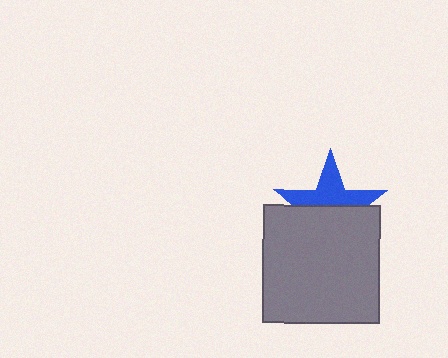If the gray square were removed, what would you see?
You would see the complete blue star.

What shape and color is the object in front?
The object in front is a gray square.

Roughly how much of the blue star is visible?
About half of it is visible (roughly 46%).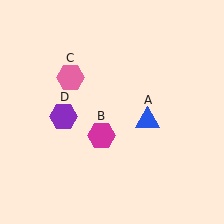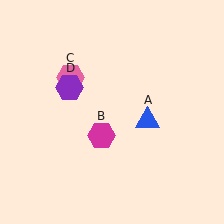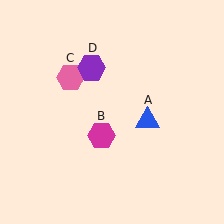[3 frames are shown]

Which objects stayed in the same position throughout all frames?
Blue triangle (object A) and magenta hexagon (object B) and pink hexagon (object C) remained stationary.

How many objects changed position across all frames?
1 object changed position: purple hexagon (object D).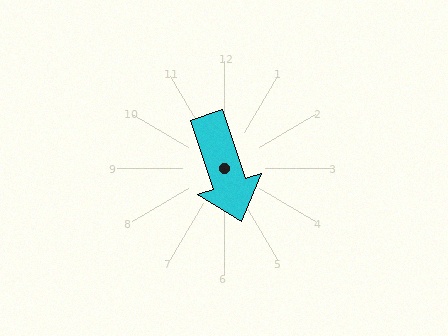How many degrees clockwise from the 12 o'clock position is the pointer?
Approximately 161 degrees.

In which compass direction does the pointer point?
South.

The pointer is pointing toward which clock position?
Roughly 5 o'clock.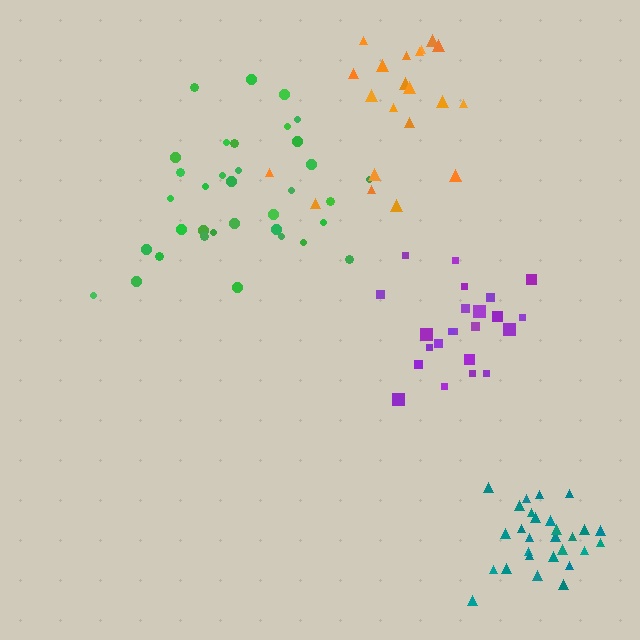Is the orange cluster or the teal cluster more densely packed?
Teal.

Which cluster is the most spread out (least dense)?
Green.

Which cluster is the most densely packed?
Teal.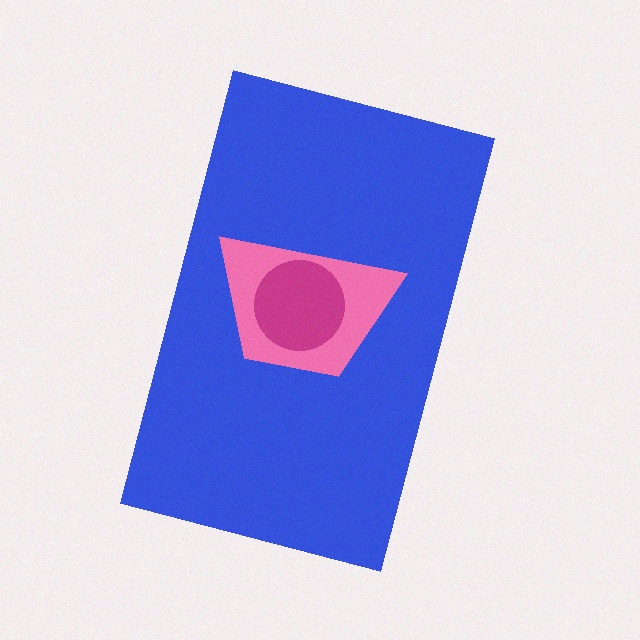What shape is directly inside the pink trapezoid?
The magenta circle.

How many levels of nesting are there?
3.